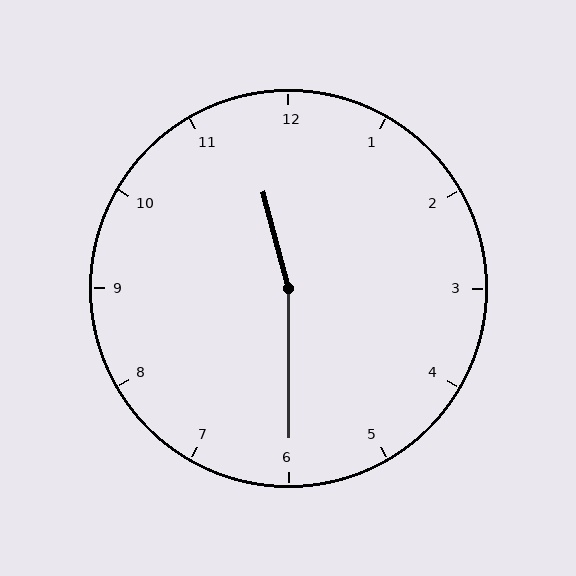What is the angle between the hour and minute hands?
Approximately 165 degrees.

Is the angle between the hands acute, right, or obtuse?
It is obtuse.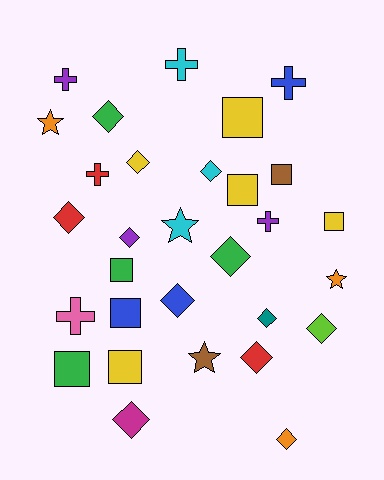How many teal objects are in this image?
There is 1 teal object.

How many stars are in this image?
There are 4 stars.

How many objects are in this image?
There are 30 objects.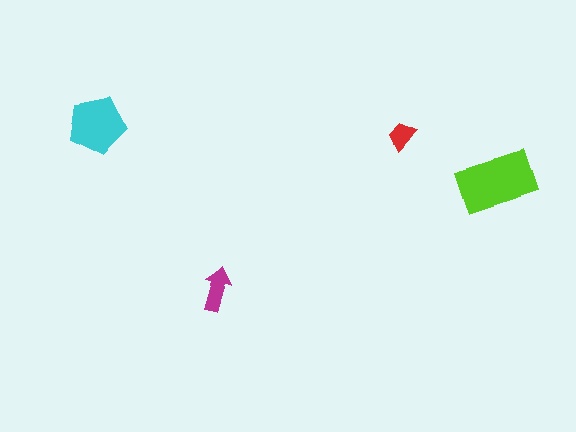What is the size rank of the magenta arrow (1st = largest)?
3rd.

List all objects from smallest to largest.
The red trapezoid, the magenta arrow, the cyan pentagon, the lime rectangle.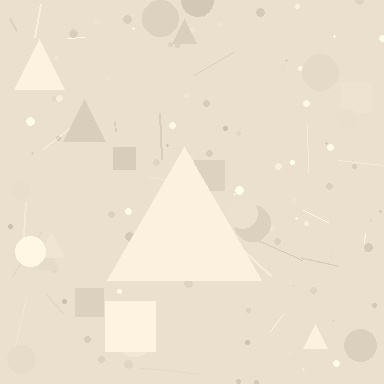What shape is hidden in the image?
A triangle is hidden in the image.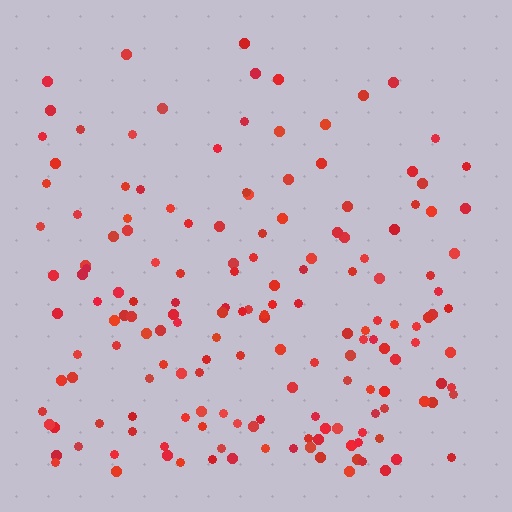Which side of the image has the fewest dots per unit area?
The top.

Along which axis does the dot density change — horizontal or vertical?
Vertical.